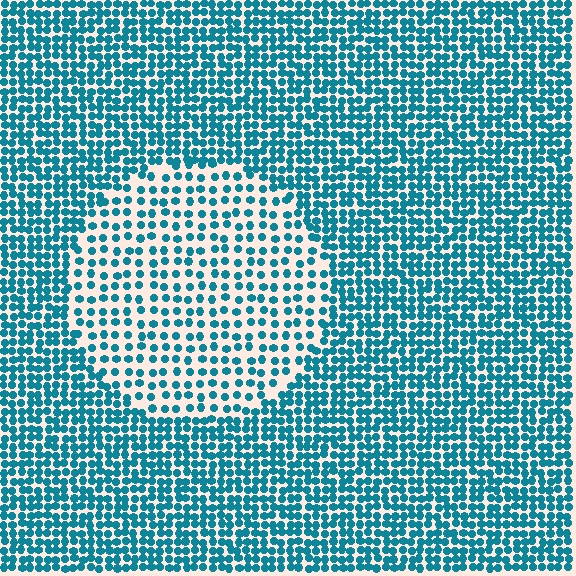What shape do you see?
I see a circle.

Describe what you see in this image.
The image contains small teal elements arranged at two different densities. A circle-shaped region is visible where the elements are less densely packed than the surrounding area.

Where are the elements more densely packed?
The elements are more densely packed outside the circle boundary.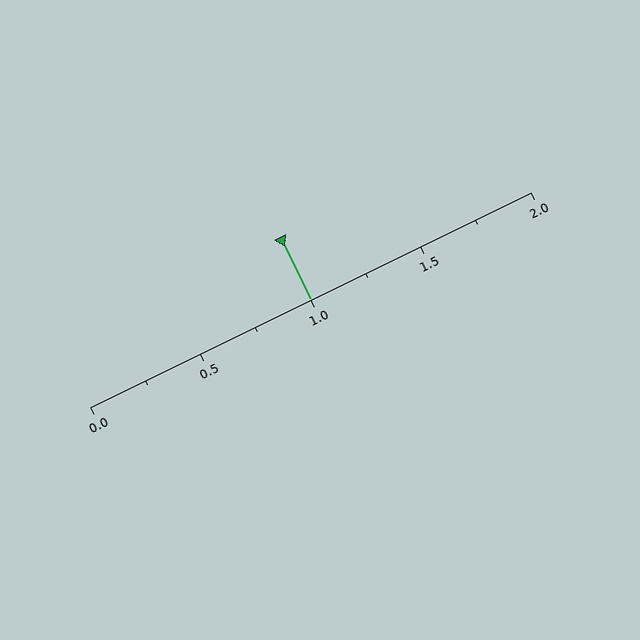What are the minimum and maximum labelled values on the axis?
The axis runs from 0.0 to 2.0.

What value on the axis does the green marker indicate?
The marker indicates approximately 1.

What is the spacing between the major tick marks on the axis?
The major ticks are spaced 0.5 apart.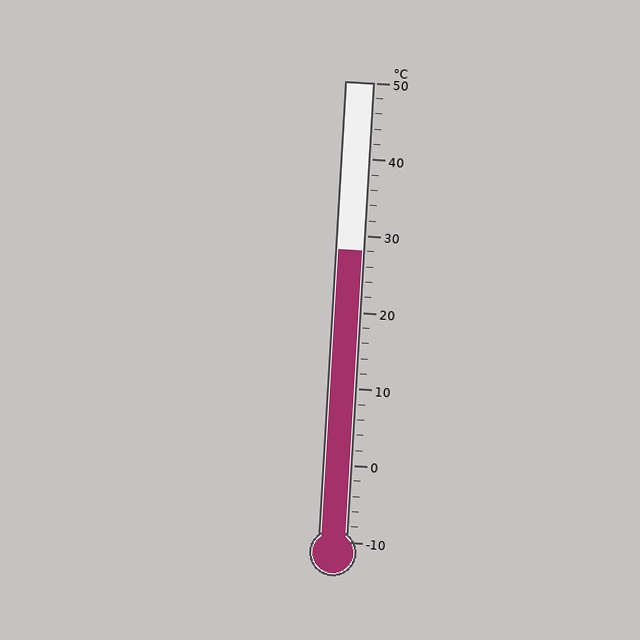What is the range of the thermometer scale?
The thermometer scale ranges from -10°C to 50°C.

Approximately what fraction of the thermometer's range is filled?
The thermometer is filled to approximately 65% of its range.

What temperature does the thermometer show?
The thermometer shows approximately 28°C.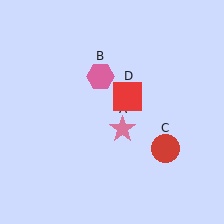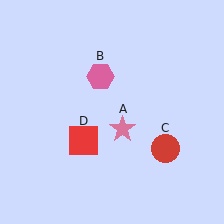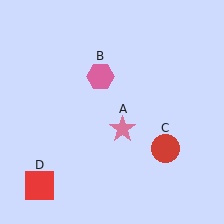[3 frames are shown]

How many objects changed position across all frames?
1 object changed position: red square (object D).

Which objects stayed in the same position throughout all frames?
Pink star (object A) and pink hexagon (object B) and red circle (object C) remained stationary.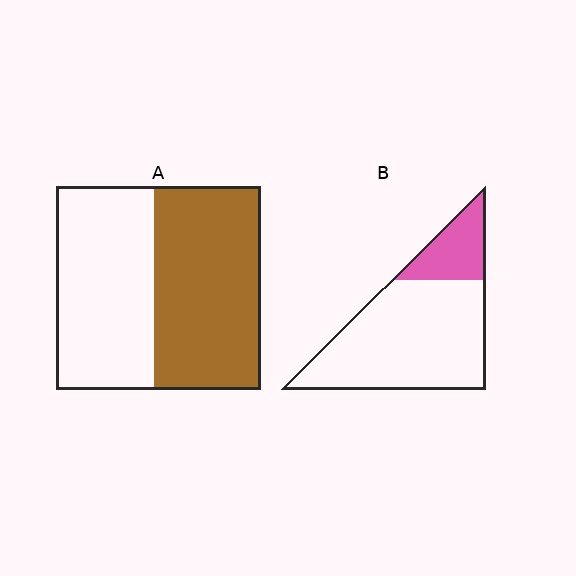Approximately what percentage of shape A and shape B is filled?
A is approximately 50% and B is approximately 20%.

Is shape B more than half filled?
No.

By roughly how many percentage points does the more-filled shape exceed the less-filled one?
By roughly 30 percentage points (A over B).